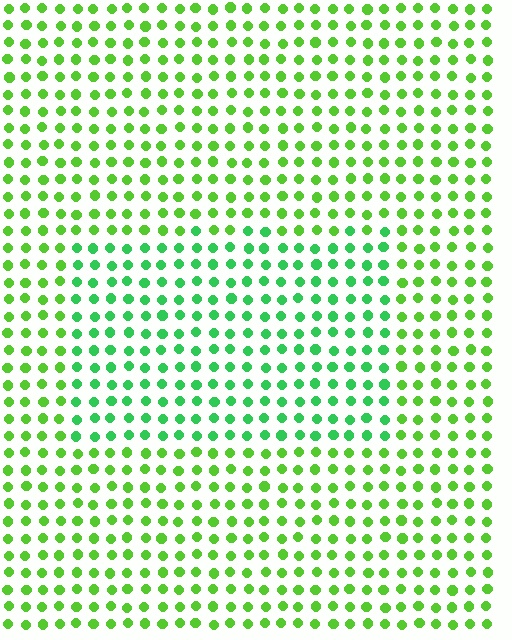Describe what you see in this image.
The image is filled with small lime elements in a uniform arrangement. A rectangle-shaped region is visible where the elements are tinted to a slightly different hue, forming a subtle color boundary.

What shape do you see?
I see a rectangle.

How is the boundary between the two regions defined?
The boundary is defined purely by a slight shift in hue (about 30 degrees). Spacing, size, and orientation are identical on both sides.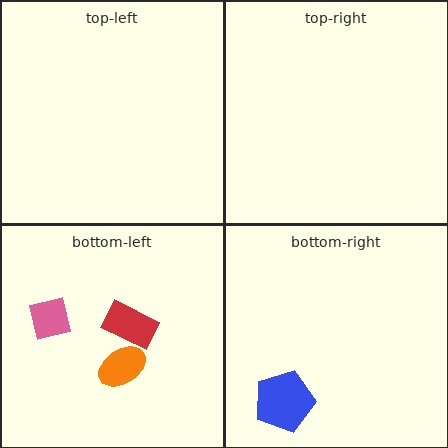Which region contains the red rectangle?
The bottom-left region.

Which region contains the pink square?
The bottom-left region.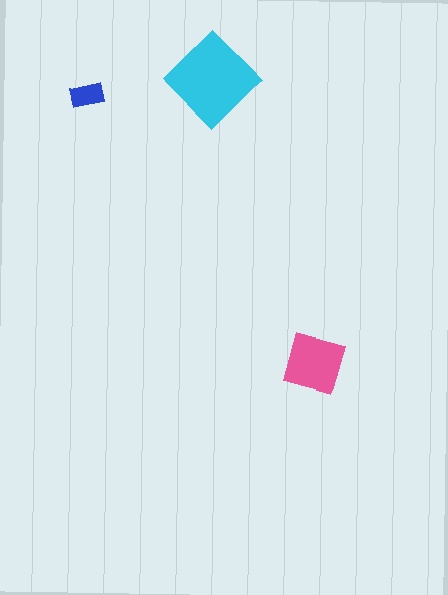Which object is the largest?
The cyan diamond.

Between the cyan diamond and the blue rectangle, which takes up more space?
The cyan diamond.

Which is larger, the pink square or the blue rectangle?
The pink square.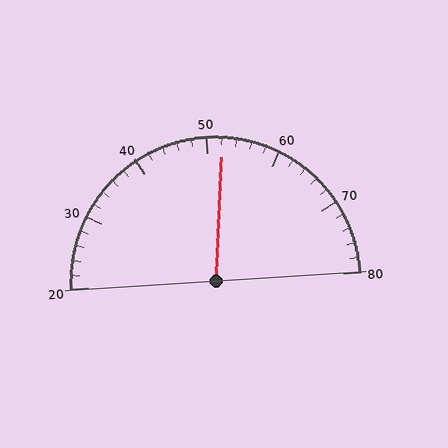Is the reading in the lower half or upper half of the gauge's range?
The reading is in the upper half of the range (20 to 80).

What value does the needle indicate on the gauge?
The needle indicates approximately 52.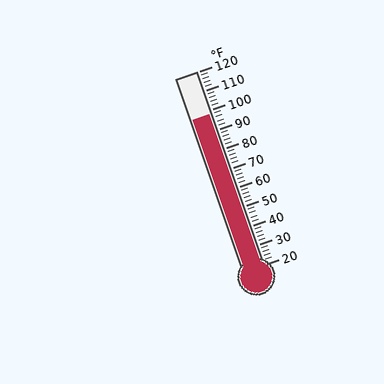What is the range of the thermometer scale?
The thermometer scale ranges from 20°F to 120°F.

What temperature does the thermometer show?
The thermometer shows approximately 98°F.